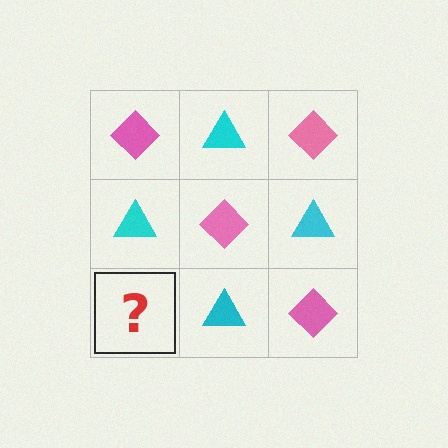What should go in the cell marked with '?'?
The missing cell should contain a pink diamond.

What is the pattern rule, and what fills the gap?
The rule is that it alternates pink diamond and cyan triangle in a checkerboard pattern. The gap should be filled with a pink diamond.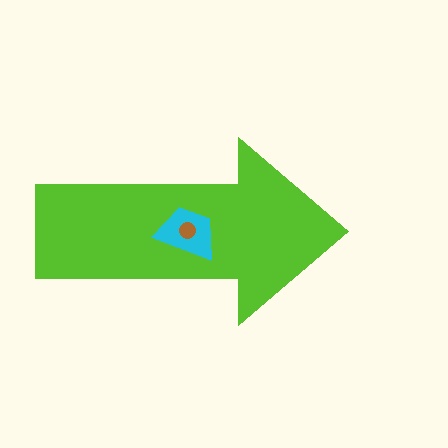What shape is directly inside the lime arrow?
The cyan trapezoid.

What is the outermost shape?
The lime arrow.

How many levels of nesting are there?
3.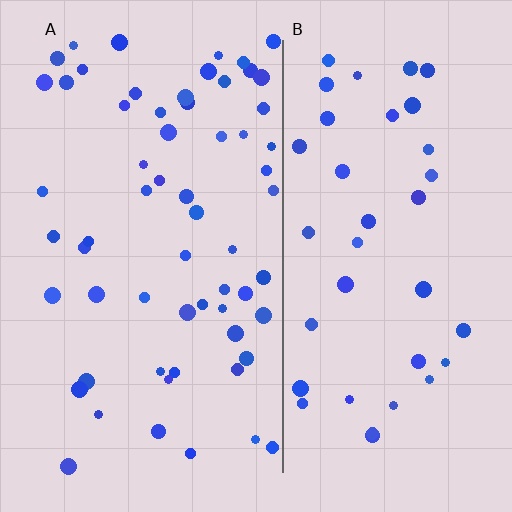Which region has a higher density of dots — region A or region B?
A (the left).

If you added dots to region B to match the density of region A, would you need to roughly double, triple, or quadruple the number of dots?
Approximately double.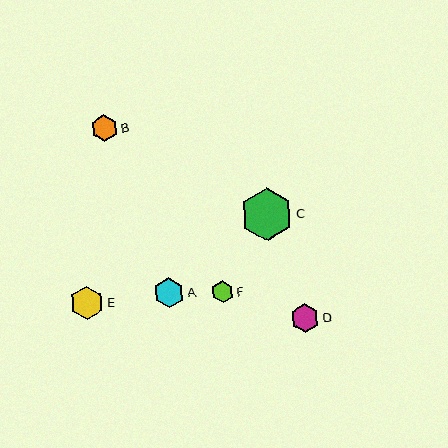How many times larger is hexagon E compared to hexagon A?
Hexagon E is approximately 1.1 times the size of hexagon A.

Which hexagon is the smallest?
Hexagon F is the smallest with a size of approximately 22 pixels.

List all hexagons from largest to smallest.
From largest to smallest: C, E, A, D, B, F.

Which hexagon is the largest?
Hexagon C is the largest with a size of approximately 52 pixels.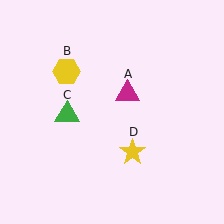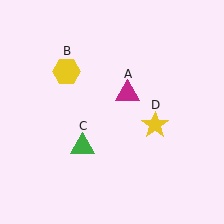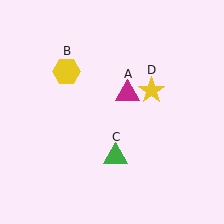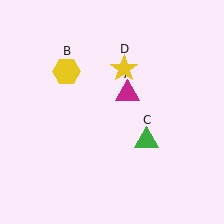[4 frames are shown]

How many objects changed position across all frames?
2 objects changed position: green triangle (object C), yellow star (object D).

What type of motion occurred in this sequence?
The green triangle (object C), yellow star (object D) rotated counterclockwise around the center of the scene.